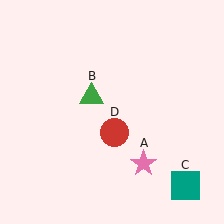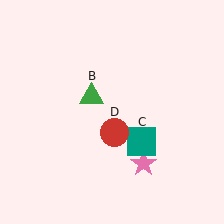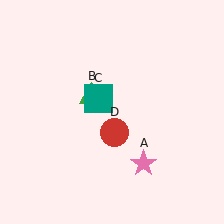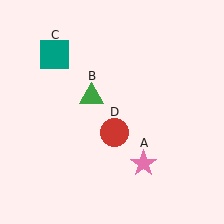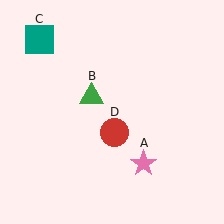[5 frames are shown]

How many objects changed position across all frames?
1 object changed position: teal square (object C).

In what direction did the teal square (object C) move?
The teal square (object C) moved up and to the left.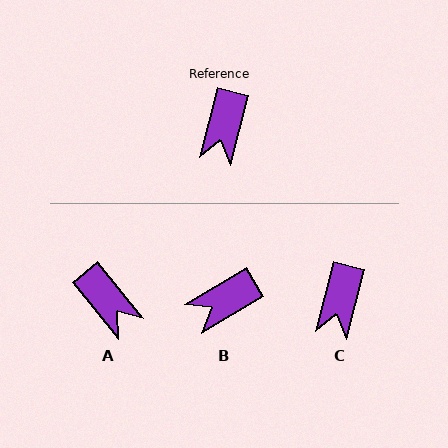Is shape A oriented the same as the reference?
No, it is off by about 53 degrees.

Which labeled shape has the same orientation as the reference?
C.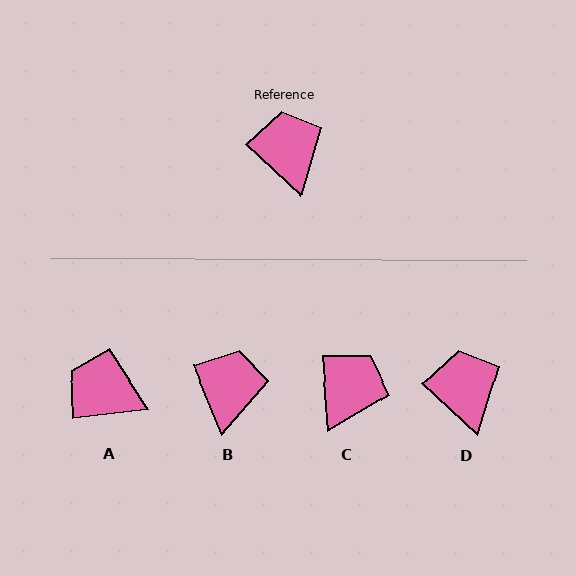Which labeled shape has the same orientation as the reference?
D.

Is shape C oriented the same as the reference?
No, it is off by about 43 degrees.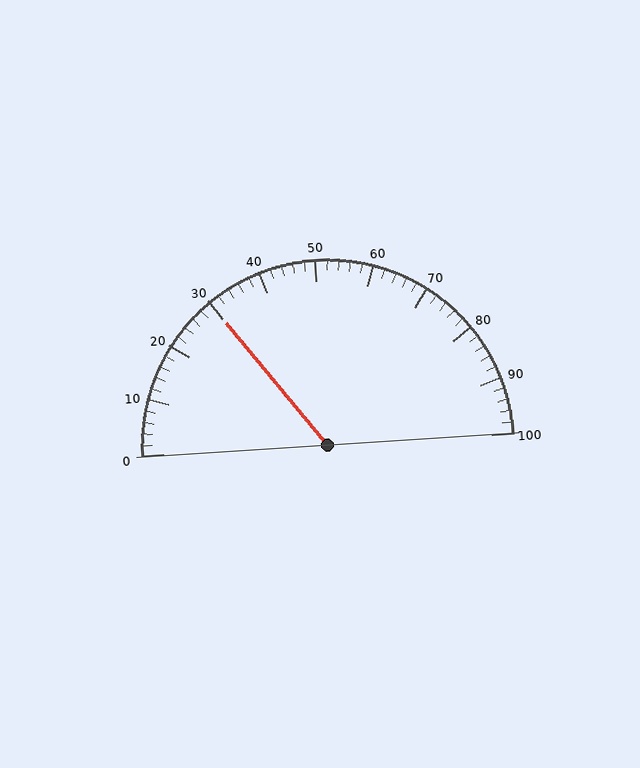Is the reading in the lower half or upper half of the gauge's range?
The reading is in the lower half of the range (0 to 100).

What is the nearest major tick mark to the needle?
The nearest major tick mark is 30.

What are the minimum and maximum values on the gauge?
The gauge ranges from 0 to 100.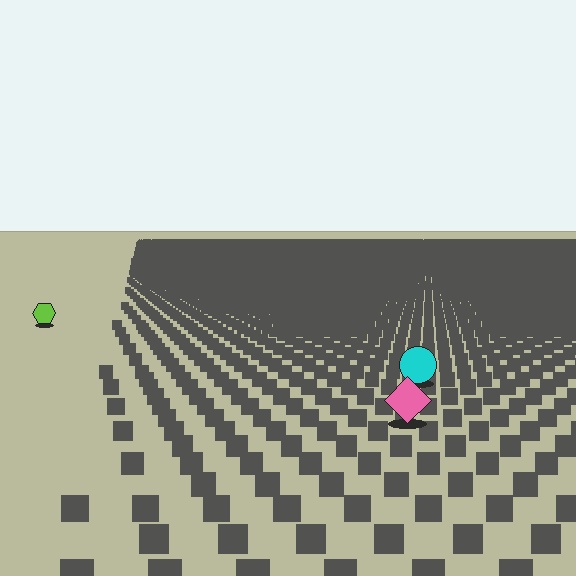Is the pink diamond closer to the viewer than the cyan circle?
Yes. The pink diamond is closer — you can tell from the texture gradient: the ground texture is coarser near it.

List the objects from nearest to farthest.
From nearest to farthest: the pink diamond, the cyan circle, the lime hexagon.